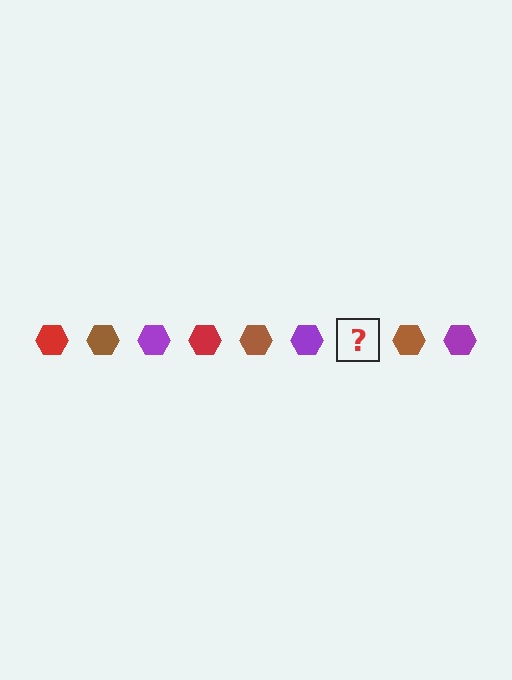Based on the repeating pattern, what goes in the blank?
The blank should be a red hexagon.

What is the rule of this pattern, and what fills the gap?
The rule is that the pattern cycles through red, brown, purple hexagons. The gap should be filled with a red hexagon.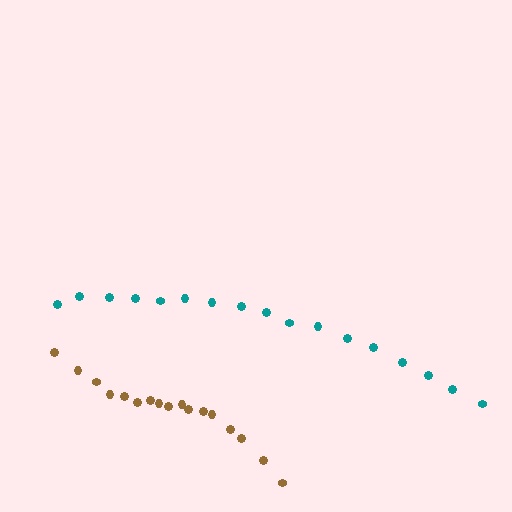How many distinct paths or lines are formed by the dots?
There are 2 distinct paths.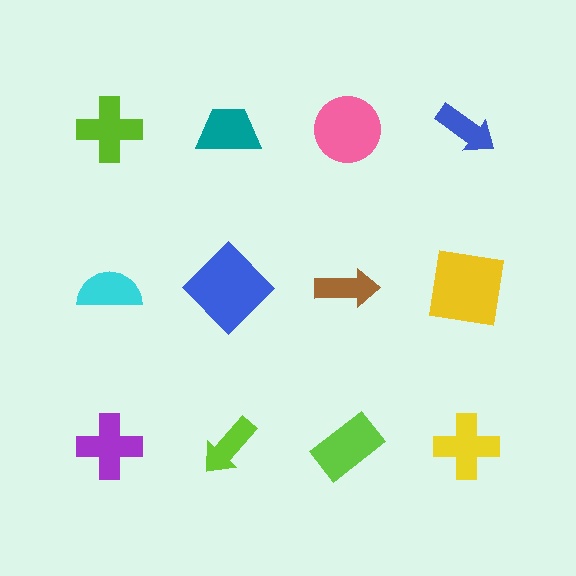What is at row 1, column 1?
A lime cross.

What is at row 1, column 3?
A pink circle.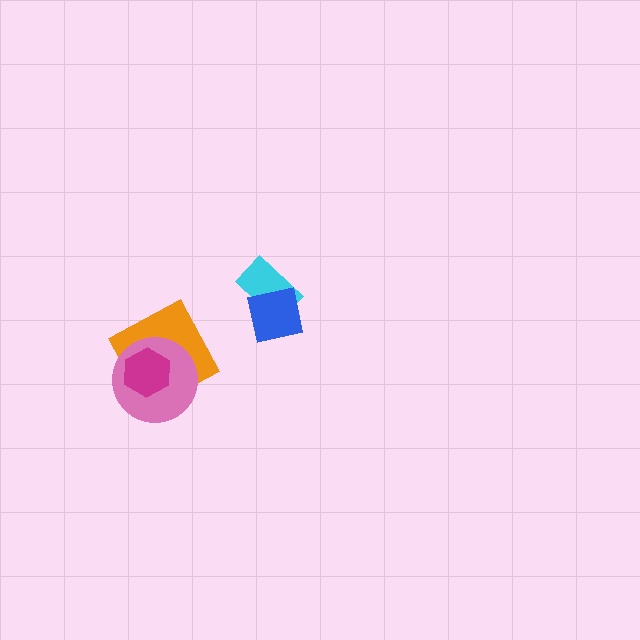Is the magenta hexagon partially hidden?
No, no other shape covers it.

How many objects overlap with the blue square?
1 object overlaps with the blue square.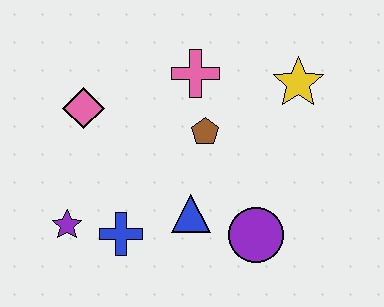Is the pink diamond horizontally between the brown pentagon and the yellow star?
No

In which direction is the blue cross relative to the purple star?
The blue cross is to the right of the purple star.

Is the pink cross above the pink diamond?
Yes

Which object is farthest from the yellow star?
The purple star is farthest from the yellow star.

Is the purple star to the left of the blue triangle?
Yes